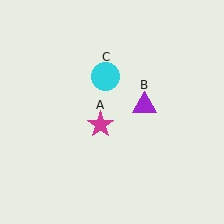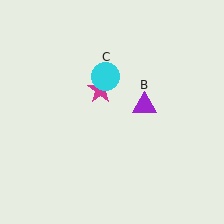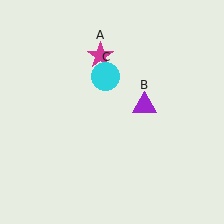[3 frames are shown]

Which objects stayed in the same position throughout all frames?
Purple triangle (object B) and cyan circle (object C) remained stationary.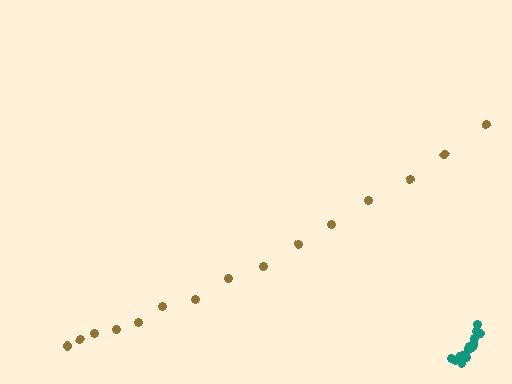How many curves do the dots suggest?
There are 2 distinct paths.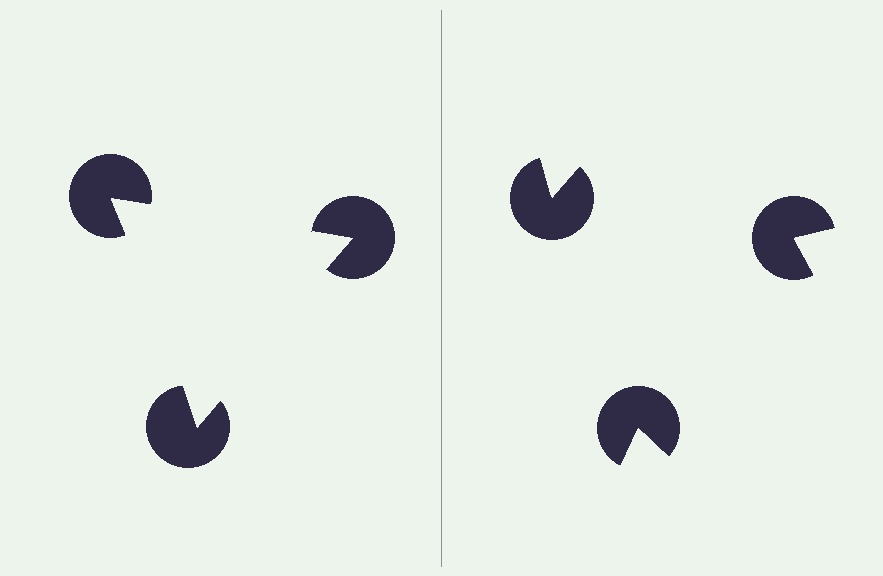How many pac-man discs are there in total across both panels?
6 — 3 on each side.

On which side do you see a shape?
An illusory triangle appears on the left side. On the right side the wedge cuts are rotated, so no coherent shape forms.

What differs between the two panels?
The pac-man discs are positioned identically on both sides; only the wedge orientations differ. On the left they align to a triangle; on the right they are misaligned.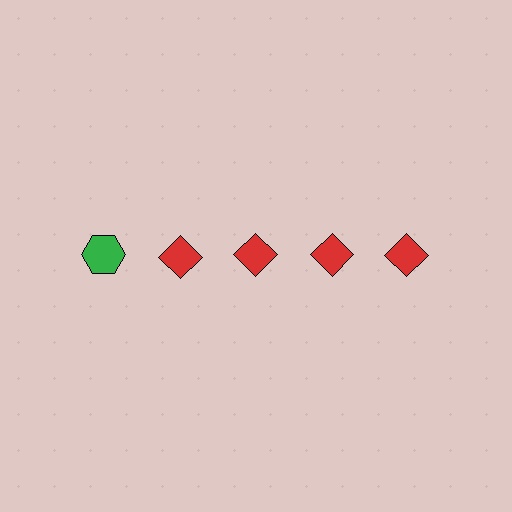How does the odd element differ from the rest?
It differs in both color (green instead of red) and shape (hexagon instead of diamond).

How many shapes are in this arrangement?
There are 5 shapes arranged in a grid pattern.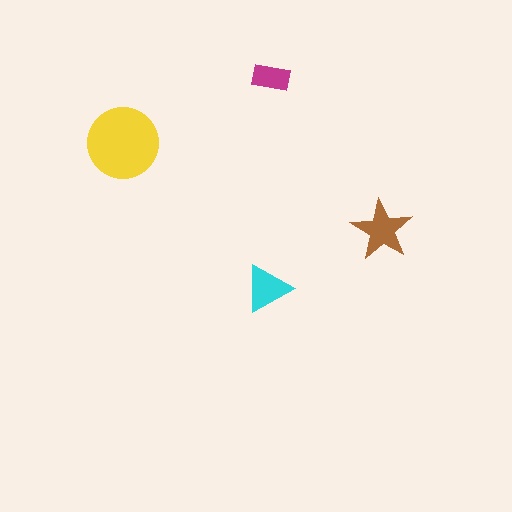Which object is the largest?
The yellow circle.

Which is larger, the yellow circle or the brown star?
The yellow circle.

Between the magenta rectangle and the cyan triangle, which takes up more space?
The cyan triangle.